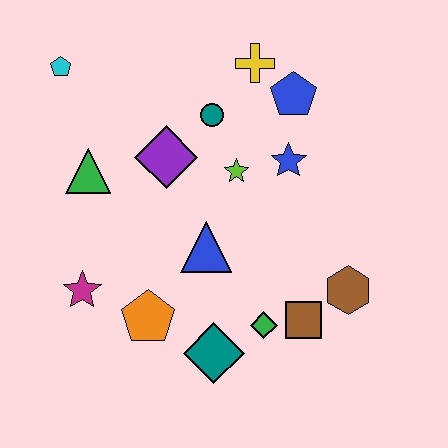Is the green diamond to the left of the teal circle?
No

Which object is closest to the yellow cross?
The blue pentagon is closest to the yellow cross.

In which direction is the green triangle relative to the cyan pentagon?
The green triangle is below the cyan pentagon.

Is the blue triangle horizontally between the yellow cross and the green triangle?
Yes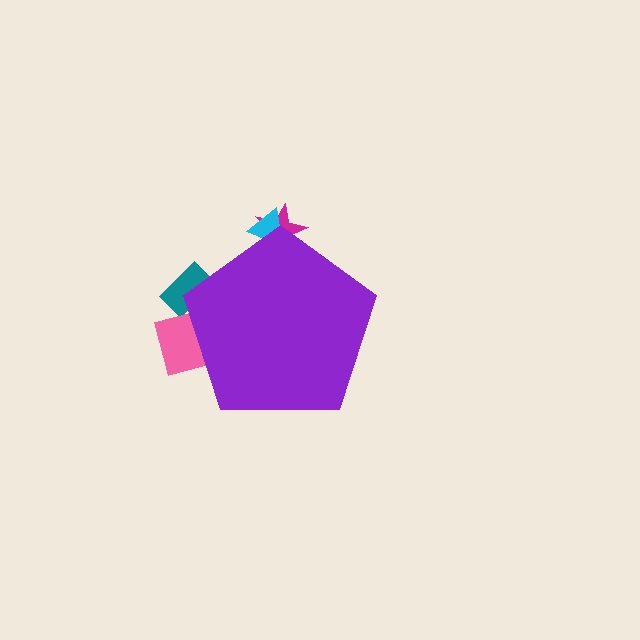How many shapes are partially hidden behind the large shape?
4 shapes are partially hidden.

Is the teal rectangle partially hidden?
Yes, the teal rectangle is partially hidden behind the purple pentagon.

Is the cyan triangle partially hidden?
Yes, the cyan triangle is partially hidden behind the purple pentagon.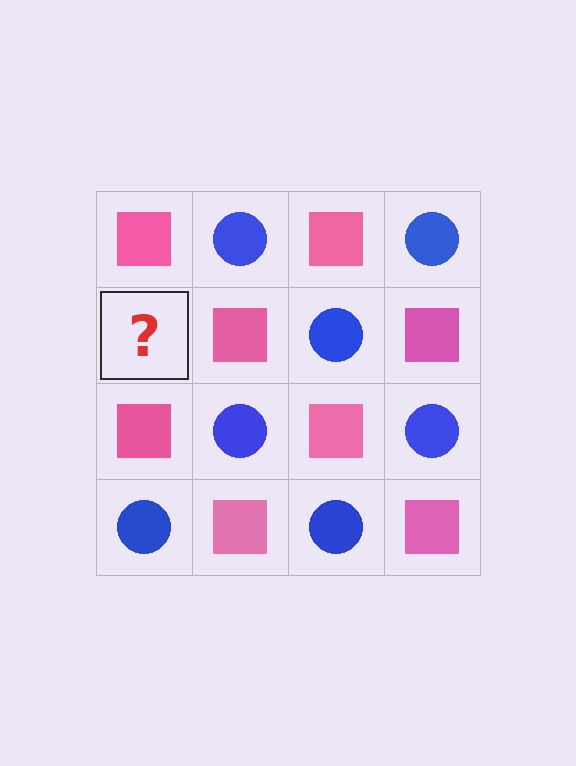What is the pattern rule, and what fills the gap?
The rule is that it alternates pink square and blue circle in a checkerboard pattern. The gap should be filled with a blue circle.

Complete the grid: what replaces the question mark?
The question mark should be replaced with a blue circle.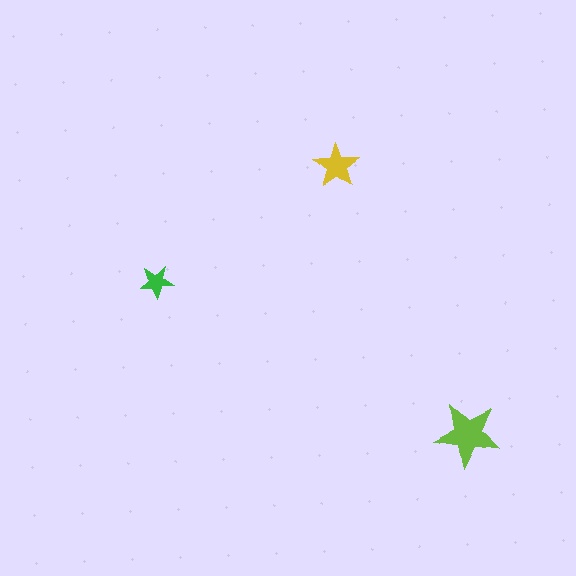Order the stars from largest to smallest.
the lime one, the yellow one, the green one.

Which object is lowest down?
The lime star is bottommost.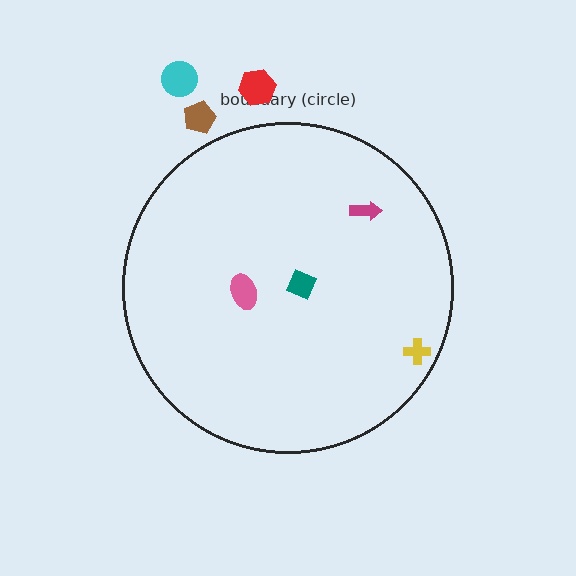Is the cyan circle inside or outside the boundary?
Outside.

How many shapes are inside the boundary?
4 inside, 3 outside.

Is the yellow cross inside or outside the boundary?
Inside.